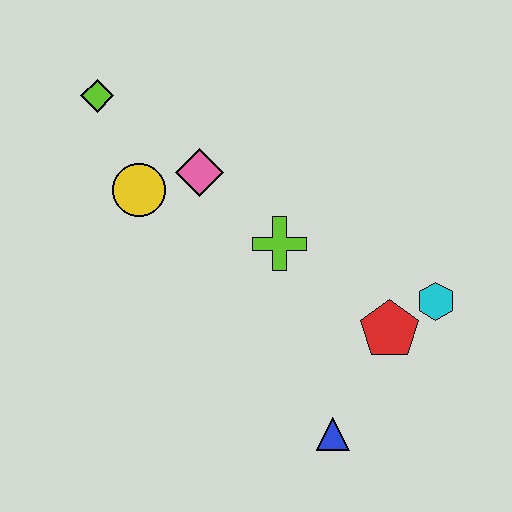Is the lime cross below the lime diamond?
Yes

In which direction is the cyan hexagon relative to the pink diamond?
The cyan hexagon is to the right of the pink diamond.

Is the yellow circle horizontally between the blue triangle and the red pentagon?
No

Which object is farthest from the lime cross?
The lime diamond is farthest from the lime cross.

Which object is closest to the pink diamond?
The yellow circle is closest to the pink diamond.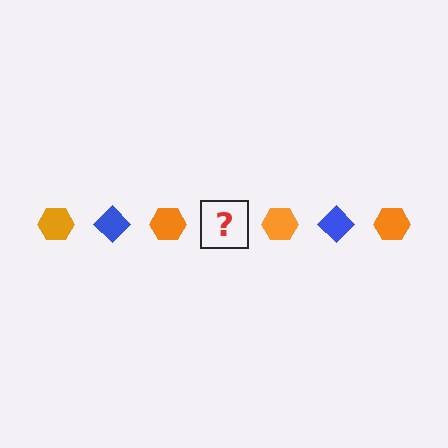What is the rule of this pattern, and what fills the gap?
The rule is that the pattern alternates between orange hexagon and blue diamond. The gap should be filled with a blue diamond.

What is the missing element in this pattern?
The missing element is a blue diamond.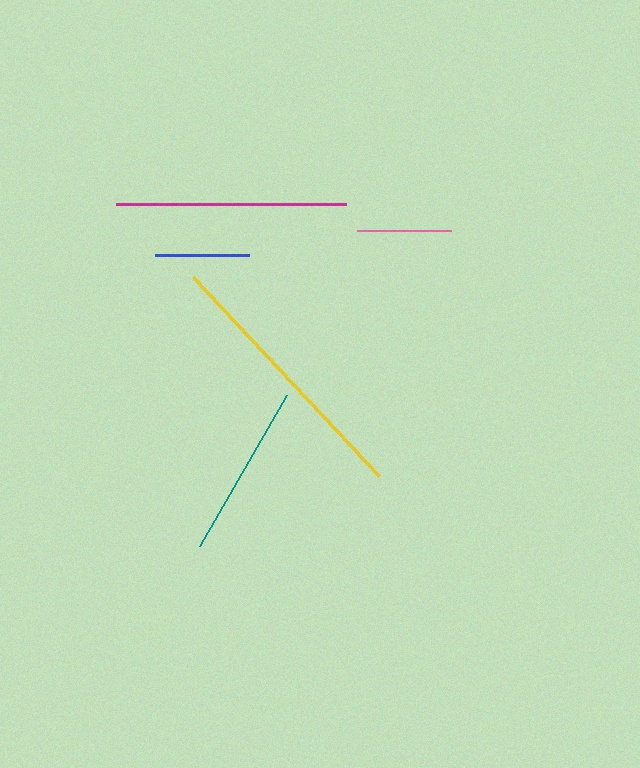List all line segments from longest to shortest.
From longest to shortest: yellow, magenta, teal, blue, pink.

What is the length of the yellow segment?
The yellow segment is approximately 272 pixels long.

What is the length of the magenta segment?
The magenta segment is approximately 229 pixels long.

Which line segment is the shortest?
The pink line is the shortest at approximately 94 pixels.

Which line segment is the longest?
The yellow line is the longest at approximately 272 pixels.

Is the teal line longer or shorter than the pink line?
The teal line is longer than the pink line.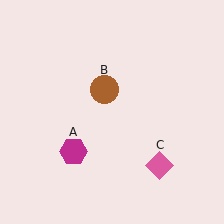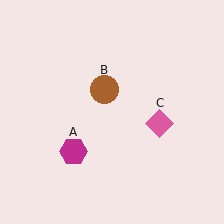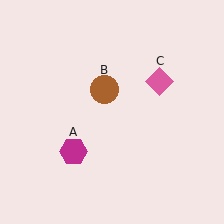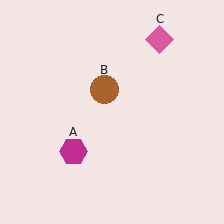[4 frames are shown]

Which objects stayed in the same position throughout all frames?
Magenta hexagon (object A) and brown circle (object B) remained stationary.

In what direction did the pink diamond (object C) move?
The pink diamond (object C) moved up.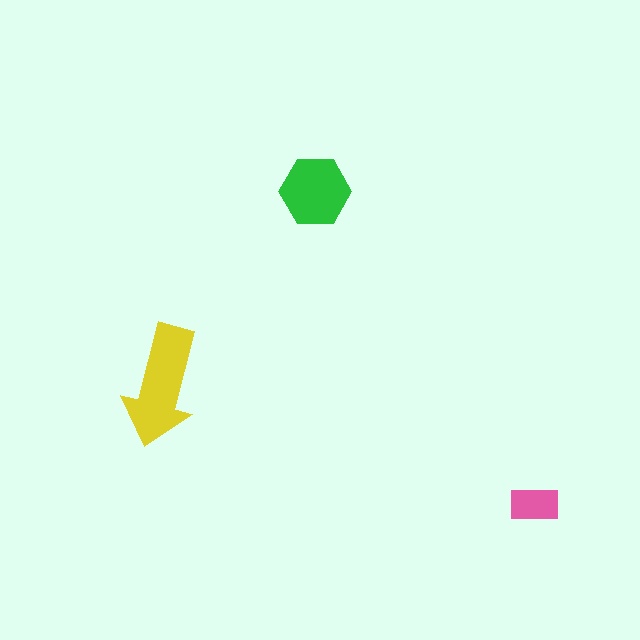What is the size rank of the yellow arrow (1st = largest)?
1st.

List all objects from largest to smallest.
The yellow arrow, the green hexagon, the pink rectangle.